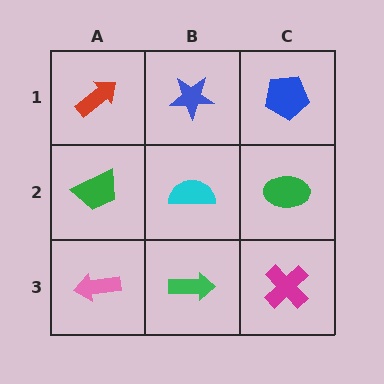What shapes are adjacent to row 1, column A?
A green trapezoid (row 2, column A), a blue star (row 1, column B).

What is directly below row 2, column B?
A green arrow.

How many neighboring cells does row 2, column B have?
4.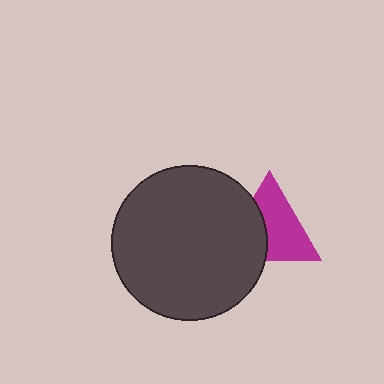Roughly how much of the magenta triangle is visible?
About half of it is visible (roughly 61%).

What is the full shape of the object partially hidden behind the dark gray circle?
The partially hidden object is a magenta triangle.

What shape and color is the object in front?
The object in front is a dark gray circle.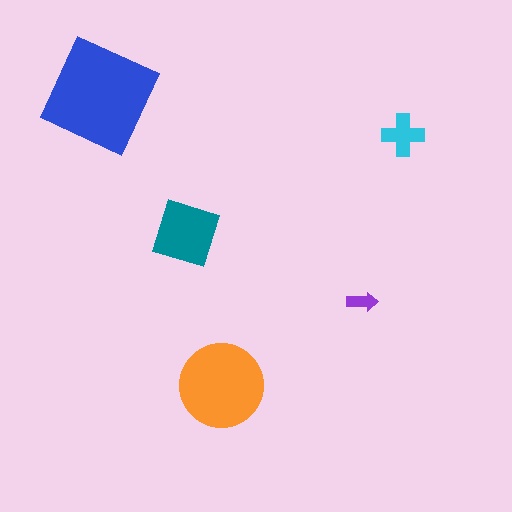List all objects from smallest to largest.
The purple arrow, the cyan cross, the teal square, the orange circle, the blue diamond.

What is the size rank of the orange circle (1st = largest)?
2nd.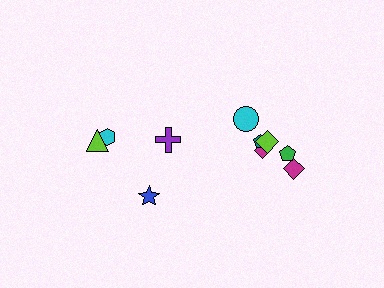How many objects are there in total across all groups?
There are 10 objects.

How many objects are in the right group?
There are 6 objects.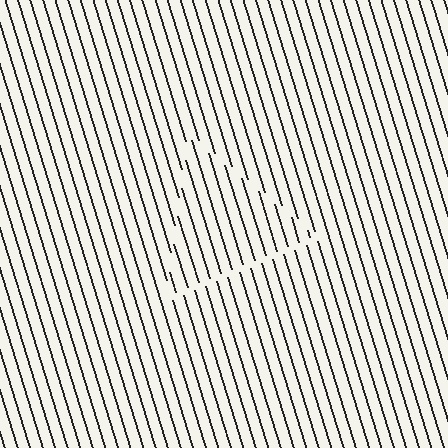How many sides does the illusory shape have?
3 sides — the line-ends trace a triangle.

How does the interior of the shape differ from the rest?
The interior of the shape contains the same grating, shifted by half a period — the contour is defined by the phase discontinuity where line-ends from the inner and outer gratings abut.